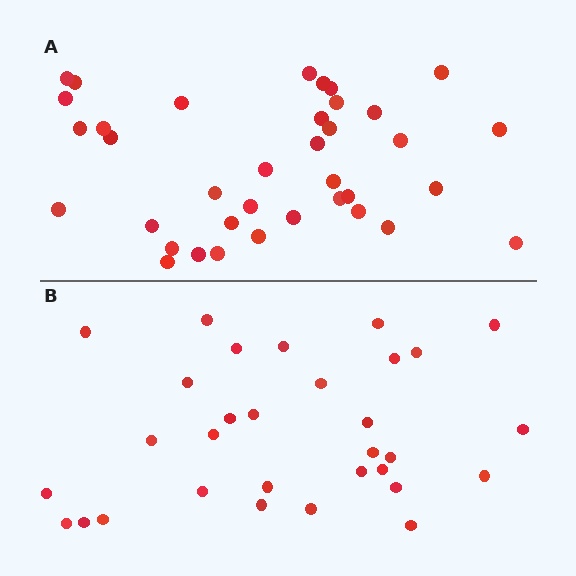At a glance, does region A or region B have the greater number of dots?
Region A (the top region) has more dots.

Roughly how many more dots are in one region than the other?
Region A has about 6 more dots than region B.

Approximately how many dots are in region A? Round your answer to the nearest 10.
About 40 dots. (The exact count is 37, which rounds to 40.)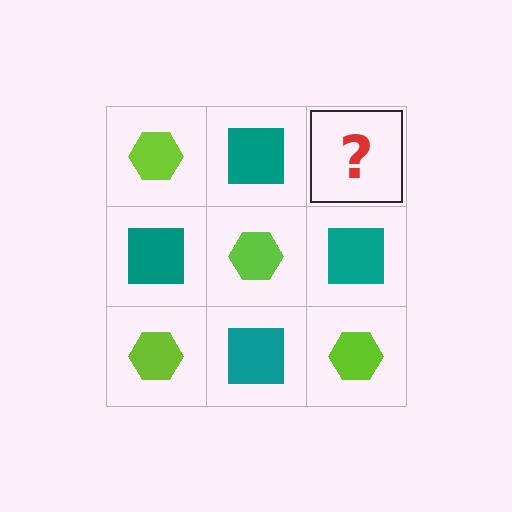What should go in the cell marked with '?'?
The missing cell should contain a lime hexagon.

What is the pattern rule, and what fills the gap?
The rule is that it alternates lime hexagon and teal square in a checkerboard pattern. The gap should be filled with a lime hexagon.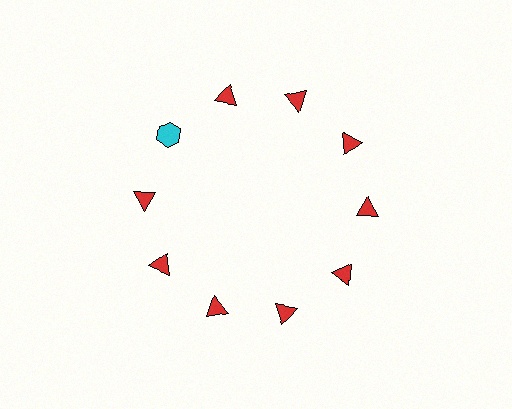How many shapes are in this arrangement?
There are 10 shapes arranged in a ring pattern.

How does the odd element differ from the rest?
It differs in both color (cyan instead of red) and shape (hexagon instead of triangle).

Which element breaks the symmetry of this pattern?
The cyan hexagon at roughly the 10 o'clock position breaks the symmetry. All other shapes are red triangles.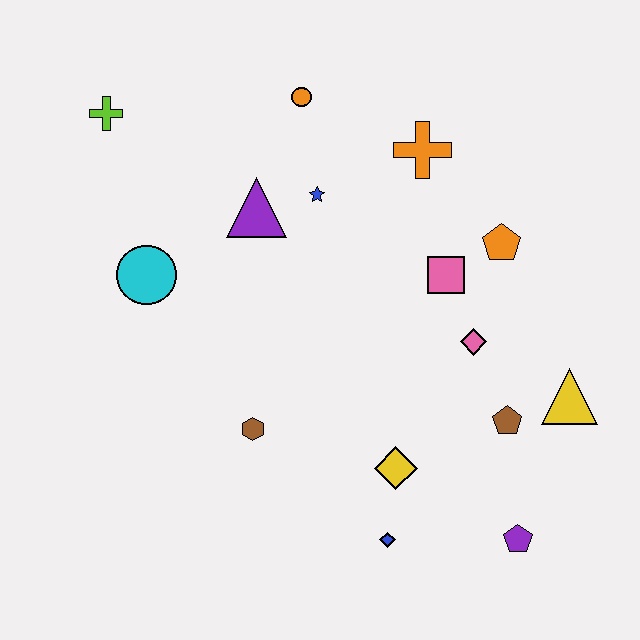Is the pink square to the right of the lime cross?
Yes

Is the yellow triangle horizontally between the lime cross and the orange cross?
No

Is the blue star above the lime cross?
No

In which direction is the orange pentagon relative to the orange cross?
The orange pentagon is below the orange cross.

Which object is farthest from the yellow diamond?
The lime cross is farthest from the yellow diamond.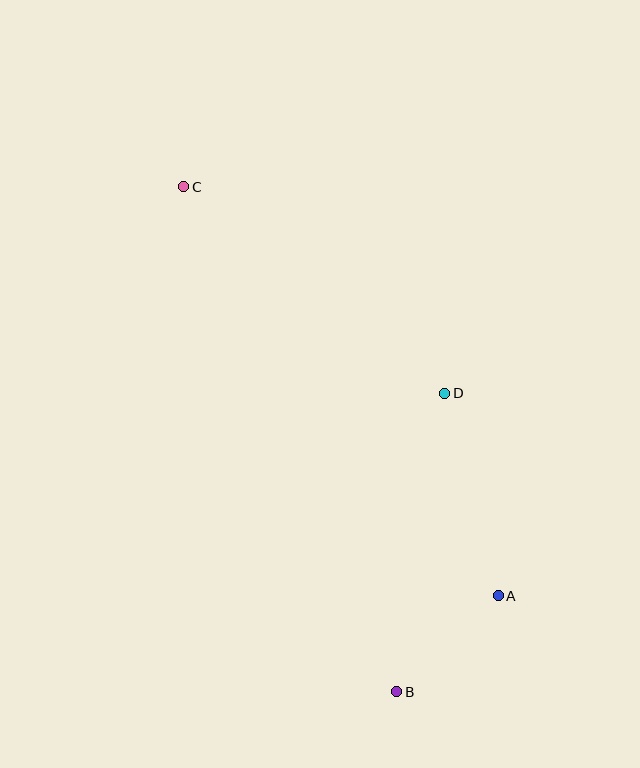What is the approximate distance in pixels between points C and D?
The distance between C and D is approximately 333 pixels.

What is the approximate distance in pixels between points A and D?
The distance between A and D is approximately 209 pixels.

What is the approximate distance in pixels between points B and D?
The distance between B and D is approximately 303 pixels.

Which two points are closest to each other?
Points A and B are closest to each other.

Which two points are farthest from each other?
Points B and C are farthest from each other.